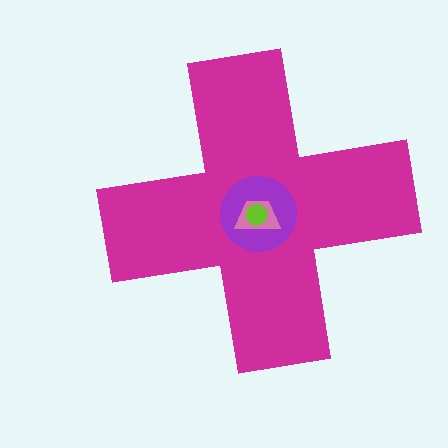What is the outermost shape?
The magenta cross.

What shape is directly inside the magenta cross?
The purple circle.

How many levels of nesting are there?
4.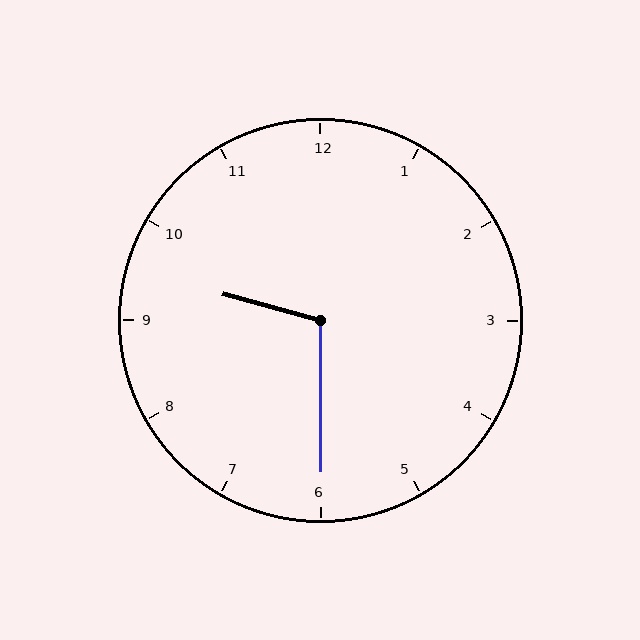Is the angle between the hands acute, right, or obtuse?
It is obtuse.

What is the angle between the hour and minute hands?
Approximately 105 degrees.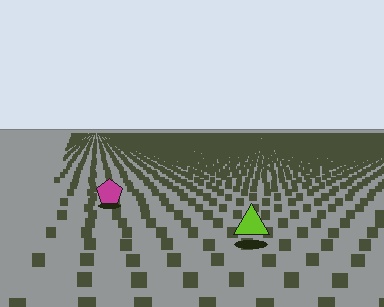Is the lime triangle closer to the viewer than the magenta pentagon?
Yes. The lime triangle is closer — you can tell from the texture gradient: the ground texture is coarser near it.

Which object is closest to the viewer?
The lime triangle is closest. The texture marks near it are larger and more spread out.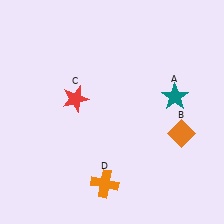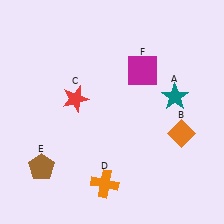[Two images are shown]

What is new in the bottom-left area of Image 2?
A brown pentagon (E) was added in the bottom-left area of Image 2.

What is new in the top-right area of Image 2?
A magenta square (F) was added in the top-right area of Image 2.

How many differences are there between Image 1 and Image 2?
There are 2 differences between the two images.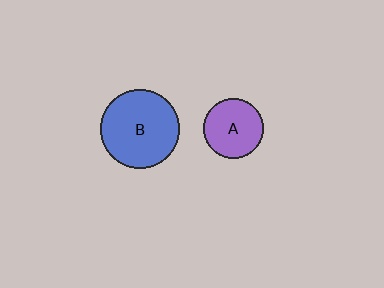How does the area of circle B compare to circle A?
Approximately 1.7 times.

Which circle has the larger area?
Circle B (blue).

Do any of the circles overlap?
No, none of the circles overlap.